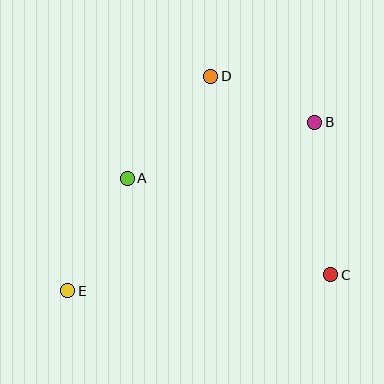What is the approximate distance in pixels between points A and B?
The distance between A and B is approximately 196 pixels.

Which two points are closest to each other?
Points B and D are closest to each other.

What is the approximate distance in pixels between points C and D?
The distance between C and D is approximately 232 pixels.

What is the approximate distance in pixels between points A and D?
The distance between A and D is approximately 132 pixels.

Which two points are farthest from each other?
Points B and E are farthest from each other.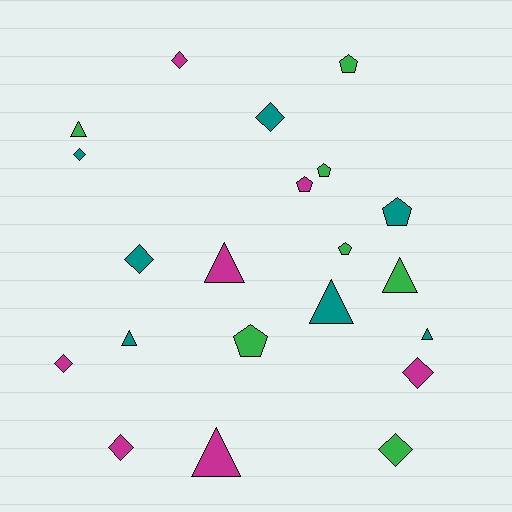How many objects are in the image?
There are 21 objects.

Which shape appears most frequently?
Diamond, with 8 objects.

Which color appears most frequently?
Teal, with 7 objects.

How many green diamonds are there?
There is 1 green diamond.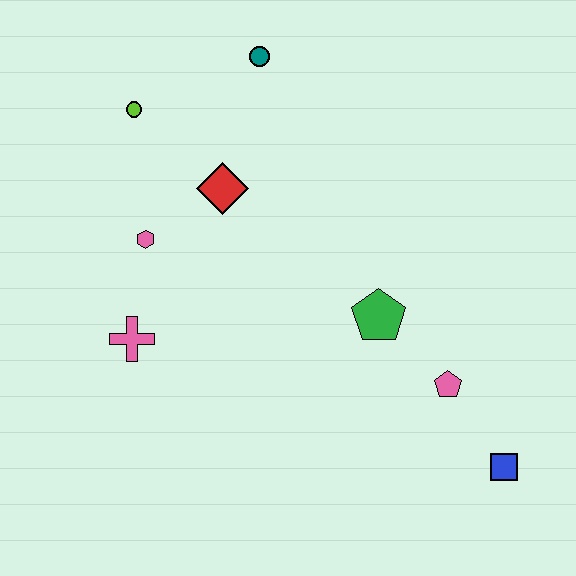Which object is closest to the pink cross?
The pink hexagon is closest to the pink cross.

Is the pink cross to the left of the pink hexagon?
Yes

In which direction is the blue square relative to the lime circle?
The blue square is to the right of the lime circle.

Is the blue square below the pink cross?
Yes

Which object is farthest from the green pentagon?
The lime circle is farthest from the green pentagon.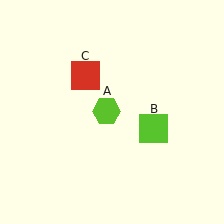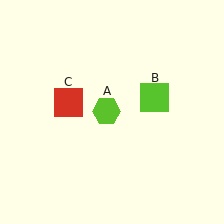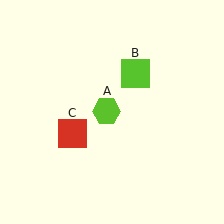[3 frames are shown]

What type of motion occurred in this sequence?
The lime square (object B), red square (object C) rotated counterclockwise around the center of the scene.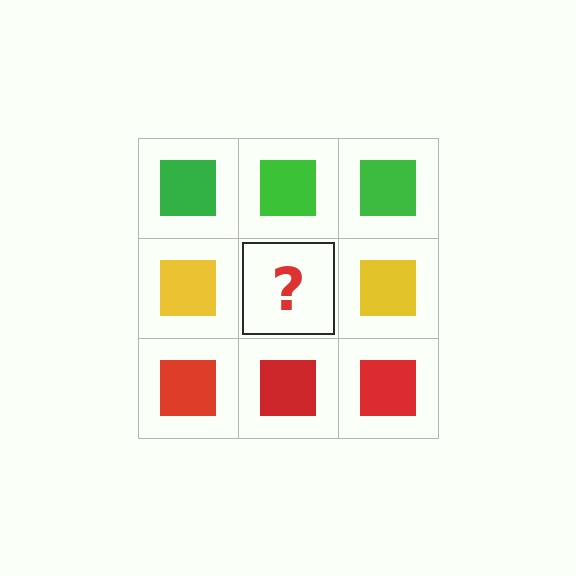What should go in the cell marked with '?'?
The missing cell should contain a yellow square.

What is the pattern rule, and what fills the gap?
The rule is that each row has a consistent color. The gap should be filled with a yellow square.